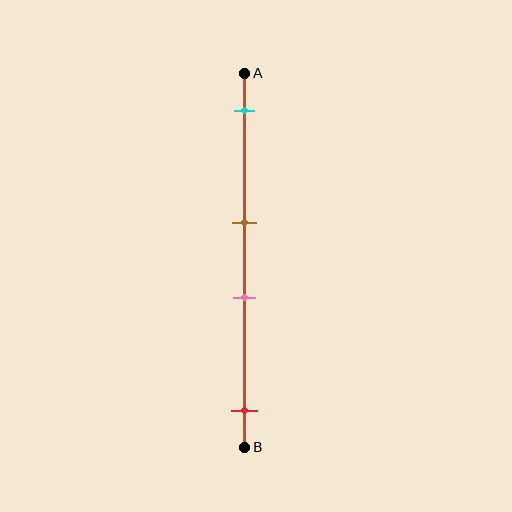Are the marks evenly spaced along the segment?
No, the marks are not evenly spaced.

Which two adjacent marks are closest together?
The brown and pink marks are the closest adjacent pair.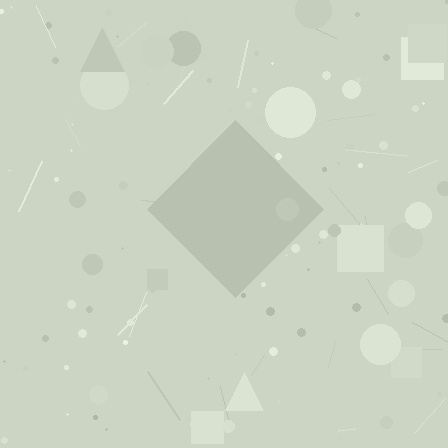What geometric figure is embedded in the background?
A diamond is embedded in the background.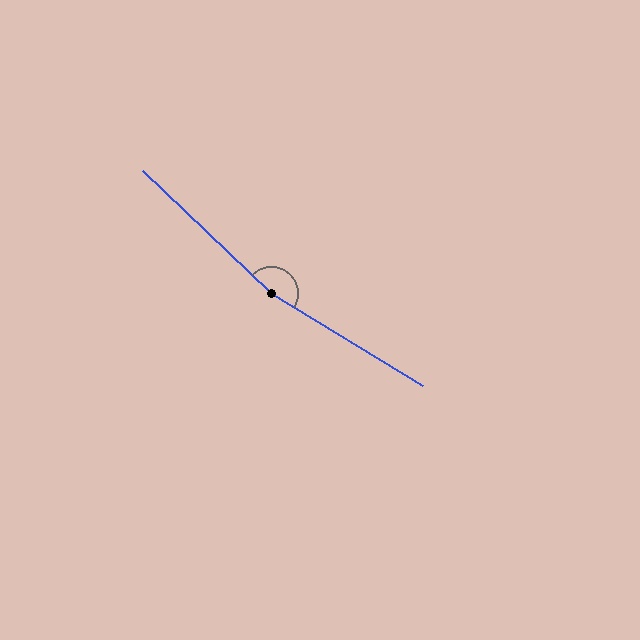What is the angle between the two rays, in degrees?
Approximately 168 degrees.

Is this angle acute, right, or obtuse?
It is obtuse.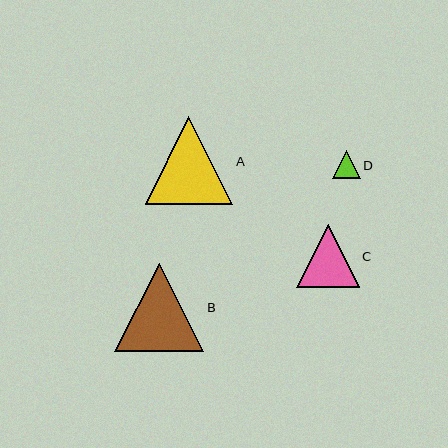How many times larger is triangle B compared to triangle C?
Triangle B is approximately 1.4 times the size of triangle C.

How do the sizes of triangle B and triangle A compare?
Triangle B and triangle A are approximately the same size.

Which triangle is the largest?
Triangle B is the largest with a size of approximately 89 pixels.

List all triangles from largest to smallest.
From largest to smallest: B, A, C, D.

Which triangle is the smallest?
Triangle D is the smallest with a size of approximately 28 pixels.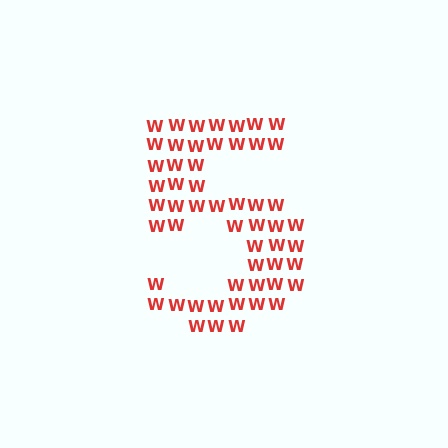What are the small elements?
The small elements are letter W's.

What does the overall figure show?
The overall figure shows the digit 5.